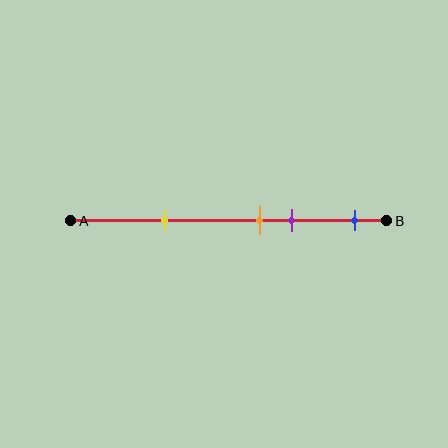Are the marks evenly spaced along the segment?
No, the marks are not evenly spaced.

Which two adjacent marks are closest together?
The orange and purple marks are the closest adjacent pair.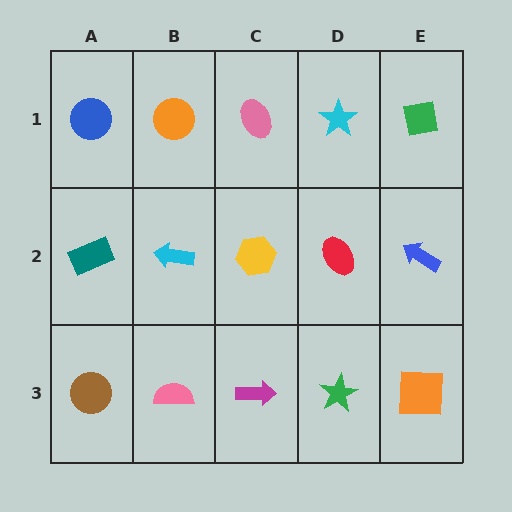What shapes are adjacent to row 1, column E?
A blue arrow (row 2, column E), a cyan star (row 1, column D).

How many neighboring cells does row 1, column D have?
3.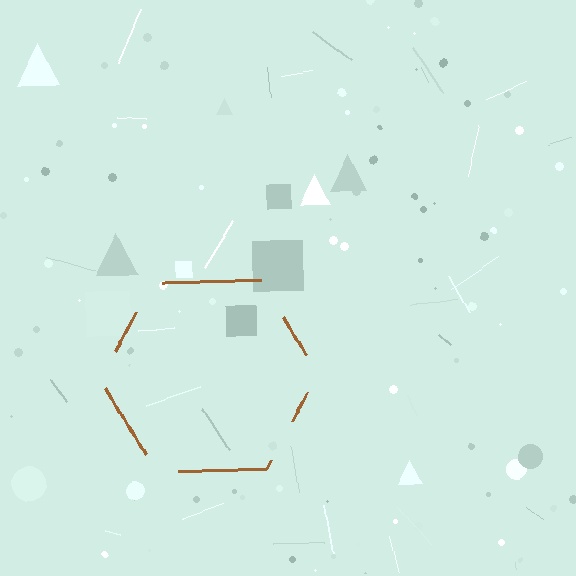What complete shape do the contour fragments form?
The contour fragments form a hexagon.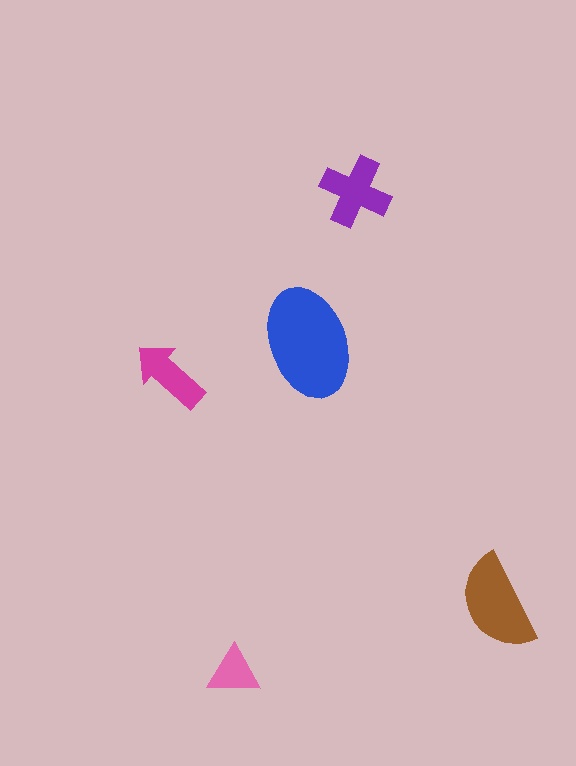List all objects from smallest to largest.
The pink triangle, the magenta arrow, the purple cross, the brown semicircle, the blue ellipse.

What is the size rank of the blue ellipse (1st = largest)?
1st.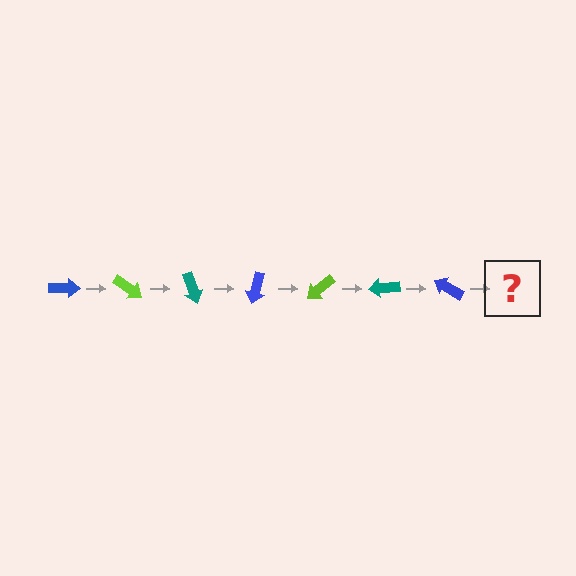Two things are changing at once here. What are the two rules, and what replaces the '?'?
The two rules are that it rotates 35 degrees each step and the color cycles through blue, lime, and teal. The '?' should be a lime arrow, rotated 245 degrees from the start.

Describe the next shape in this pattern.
It should be a lime arrow, rotated 245 degrees from the start.